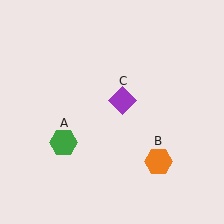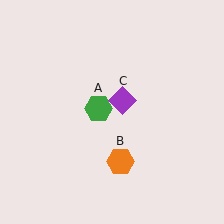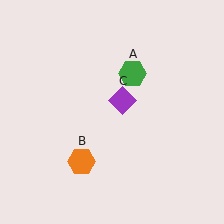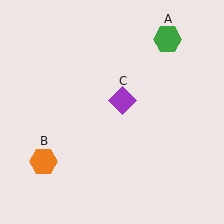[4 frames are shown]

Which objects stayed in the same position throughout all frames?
Purple diamond (object C) remained stationary.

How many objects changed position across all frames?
2 objects changed position: green hexagon (object A), orange hexagon (object B).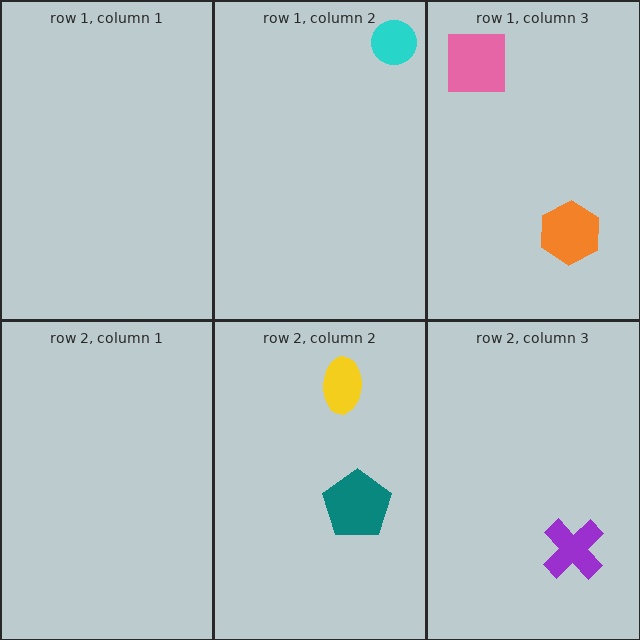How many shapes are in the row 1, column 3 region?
2.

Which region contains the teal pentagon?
The row 2, column 2 region.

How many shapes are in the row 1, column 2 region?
1.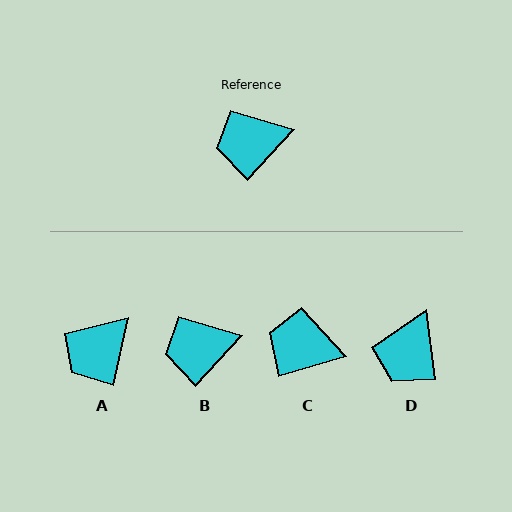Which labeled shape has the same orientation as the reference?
B.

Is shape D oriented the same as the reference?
No, it is off by about 50 degrees.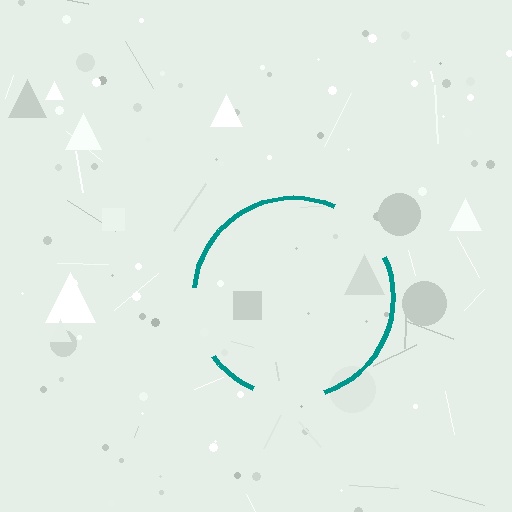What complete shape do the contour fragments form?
The contour fragments form a circle.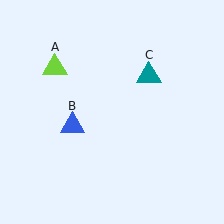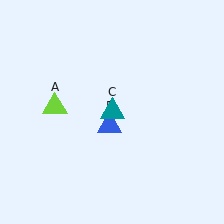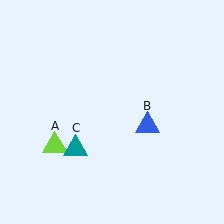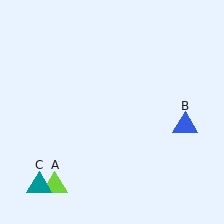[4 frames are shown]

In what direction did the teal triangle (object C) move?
The teal triangle (object C) moved down and to the left.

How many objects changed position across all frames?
3 objects changed position: lime triangle (object A), blue triangle (object B), teal triangle (object C).